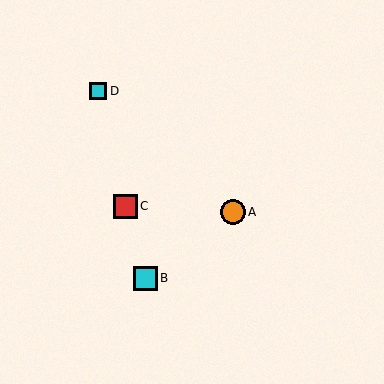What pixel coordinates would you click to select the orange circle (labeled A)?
Click at (233, 212) to select the orange circle A.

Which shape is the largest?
The orange circle (labeled A) is the largest.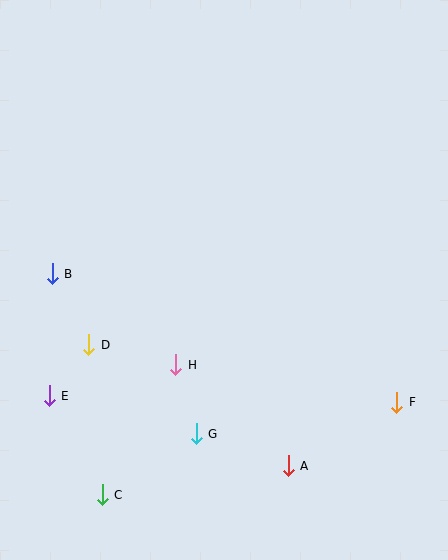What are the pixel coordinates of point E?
Point E is at (49, 396).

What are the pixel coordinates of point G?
Point G is at (196, 434).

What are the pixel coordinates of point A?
Point A is at (288, 466).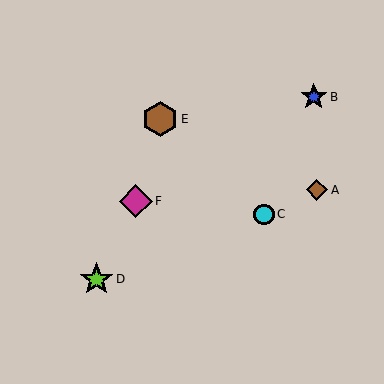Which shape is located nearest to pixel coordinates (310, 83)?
The blue star (labeled B) at (314, 97) is nearest to that location.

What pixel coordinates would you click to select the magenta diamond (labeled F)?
Click at (136, 201) to select the magenta diamond F.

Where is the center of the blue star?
The center of the blue star is at (314, 97).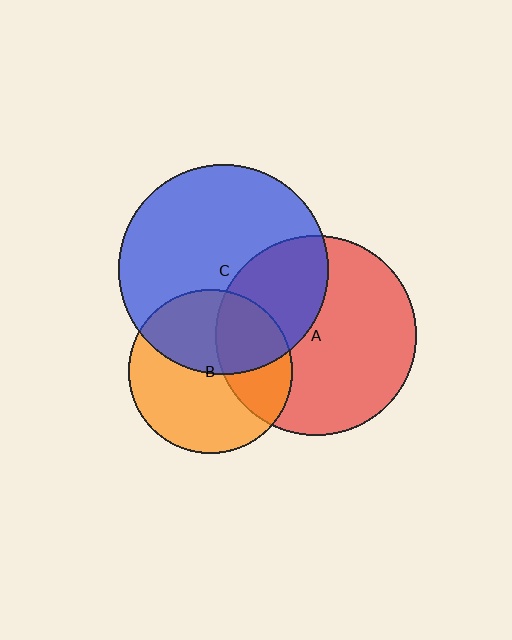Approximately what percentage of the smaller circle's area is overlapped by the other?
Approximately 45%.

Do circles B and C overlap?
Yes.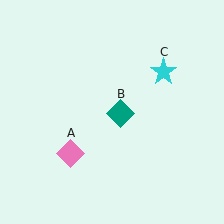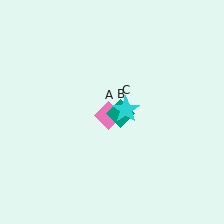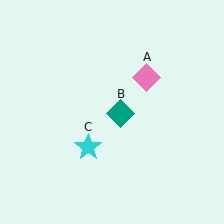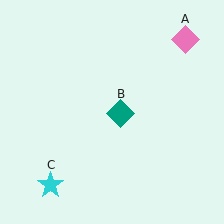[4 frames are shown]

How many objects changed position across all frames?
2 objects changed position: pink diamond (object A), cyan star (object C).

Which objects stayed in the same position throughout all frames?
Teal diamond (object B) remained stationary.